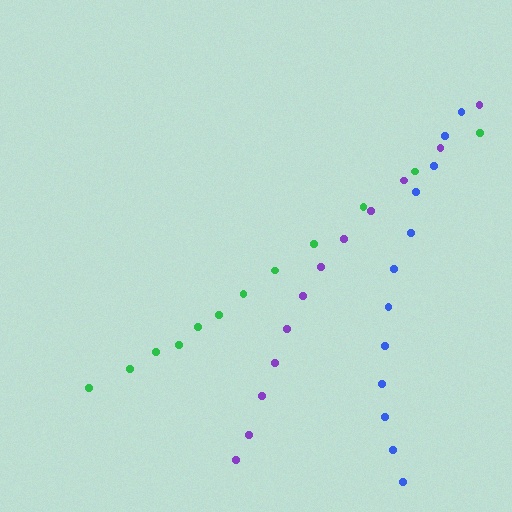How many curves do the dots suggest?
There are 3 distinct paths.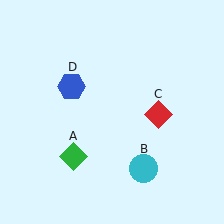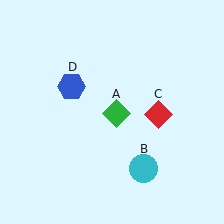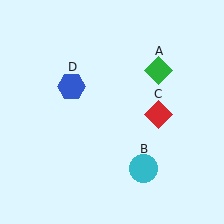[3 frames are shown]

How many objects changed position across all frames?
1 object changed position: green diamond (object A).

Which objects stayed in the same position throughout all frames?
Cyan circle (object B) and red diamond (object C) and blue hexagon (object D) remained stationary.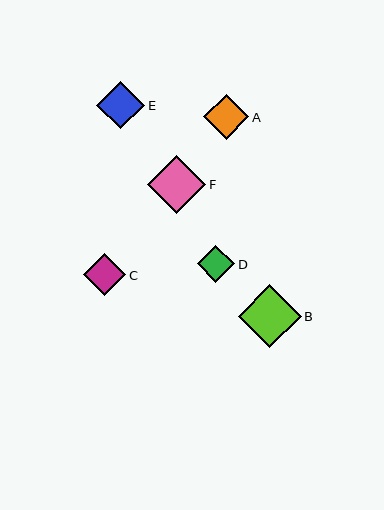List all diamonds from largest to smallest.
From largest to smallest: B, F, E, A, C, D.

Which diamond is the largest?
Diamond B is the largest with a size of approximately 63 pixels.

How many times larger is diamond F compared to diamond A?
Diamond F is approximately 1.3 times the size of diamond A.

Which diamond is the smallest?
Diamond D is the smallest with a size of approximately 37 pixels.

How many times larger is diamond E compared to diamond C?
Diamond E is approximately 1.1 times the size of diamond C.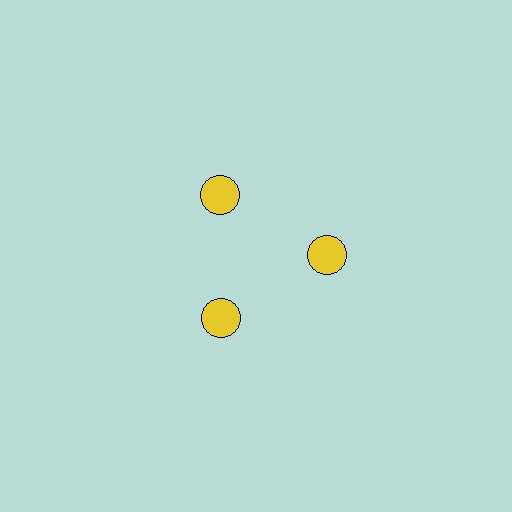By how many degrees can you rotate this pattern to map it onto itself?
The pattern maps onto itself every 120 degrees of rotation.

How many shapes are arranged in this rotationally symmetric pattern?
There are 3 shapes, arranged in 3 groups of 1.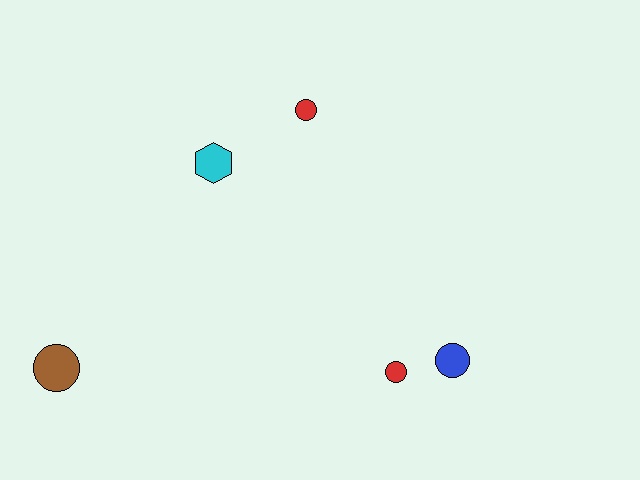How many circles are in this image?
There are 4 circles.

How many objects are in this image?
There are 5 objects.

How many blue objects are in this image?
There is 1 blue object.